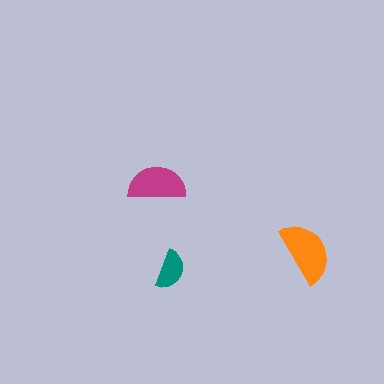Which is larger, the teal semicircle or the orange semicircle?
The orange one.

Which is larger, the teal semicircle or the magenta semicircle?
The magenta one.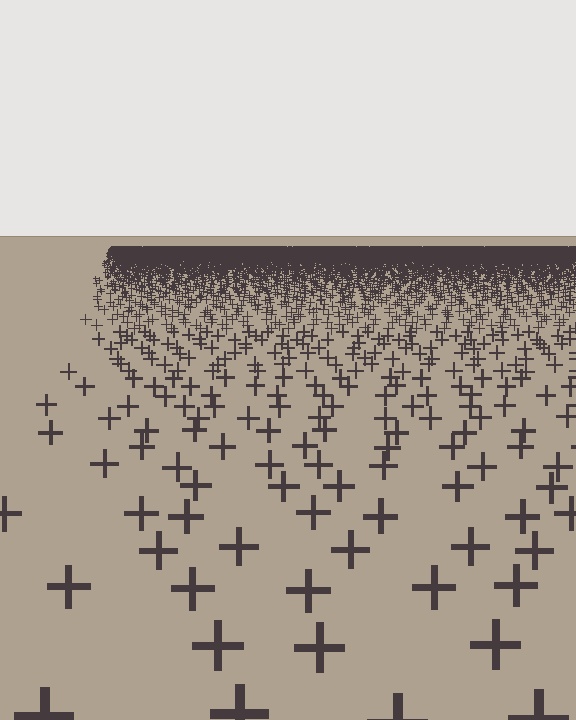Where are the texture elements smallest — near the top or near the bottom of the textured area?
Near the top.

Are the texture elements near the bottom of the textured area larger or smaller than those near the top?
Larger. Near the bottom, elements are closer to the viewer and appear at a bigger on-screen size.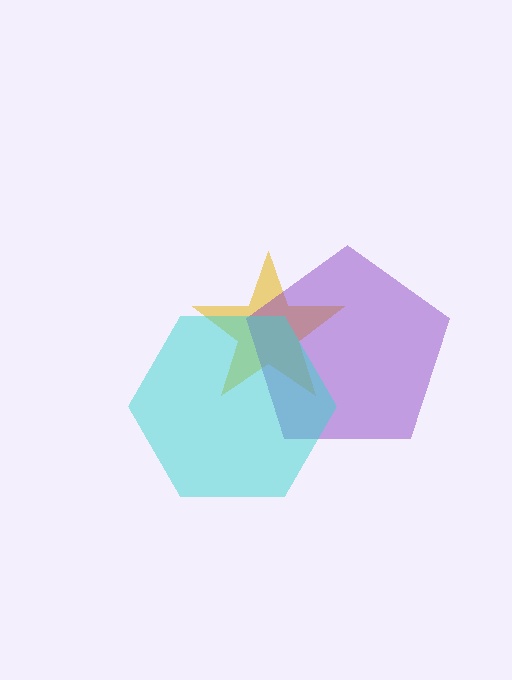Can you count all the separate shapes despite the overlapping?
Yes, there are 3 separate shapes.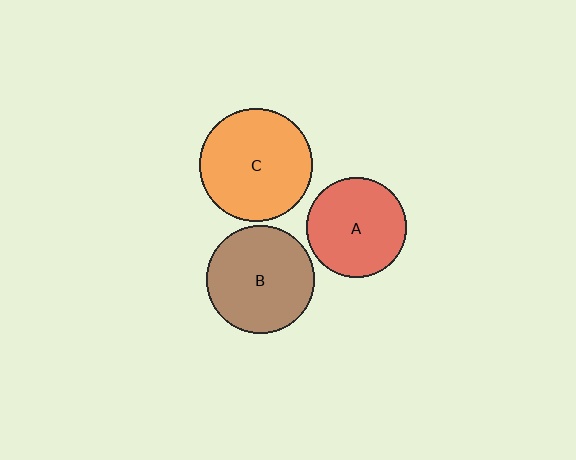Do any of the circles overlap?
No, none of the circles overlap.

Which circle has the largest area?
Circle C (orange).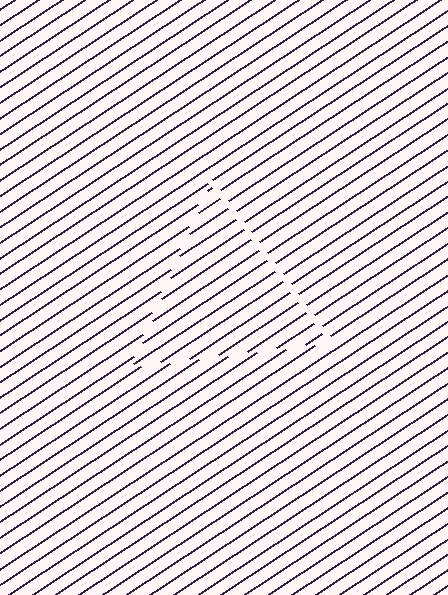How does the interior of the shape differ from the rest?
The interior of the shape contains the same grating, shifted by half a period — the contour is defined by the phase discontinuity where line-ends from the inner and outer gratings abut.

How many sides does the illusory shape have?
3 sides — the line-ends trace a triangle.